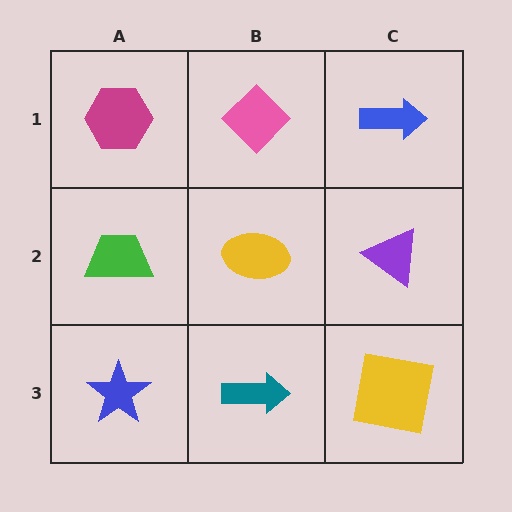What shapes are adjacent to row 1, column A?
A green trapezoid (row 2, column A), a pink diamond (row 1, column B).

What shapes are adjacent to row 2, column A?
A magenta hexagon (row 1, column A), a blue star (row 3, column A), a yellow ellipse (row 2, column B).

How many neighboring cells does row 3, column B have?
3.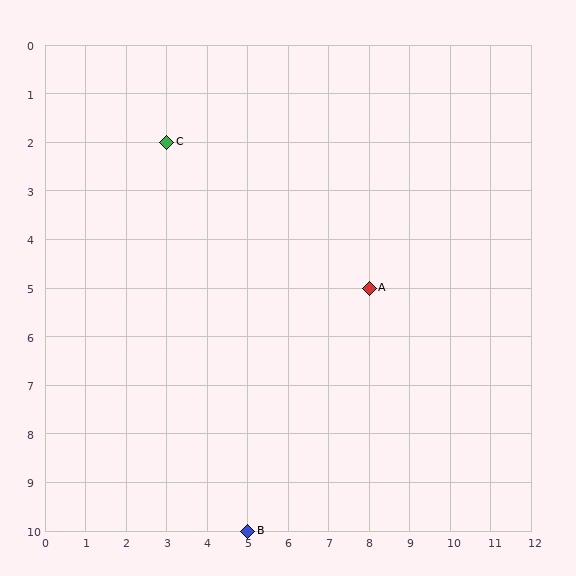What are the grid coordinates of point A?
Point A is at grid coordinates (8, 5).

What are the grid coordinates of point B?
Point B is at grid coordinates (5, 10).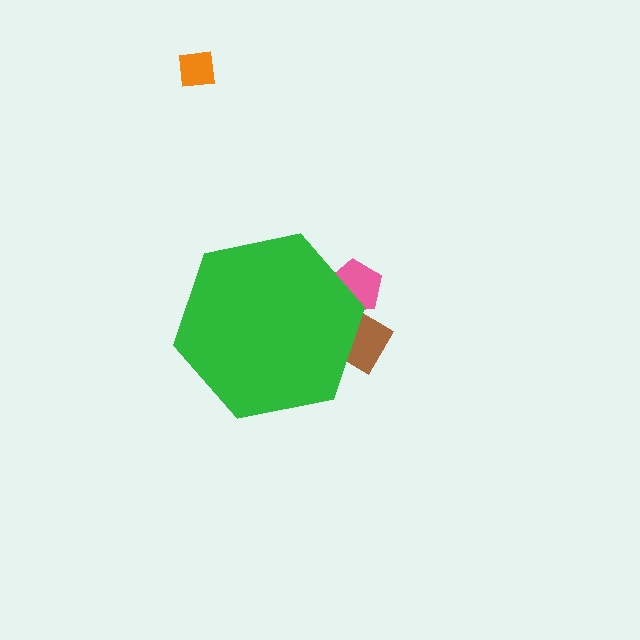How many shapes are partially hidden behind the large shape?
2 shapes are partially hidden.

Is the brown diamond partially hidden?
Yes, the brown diamond is partially hidden behind the green hexagon.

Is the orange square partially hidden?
No, the orange square is fully visible.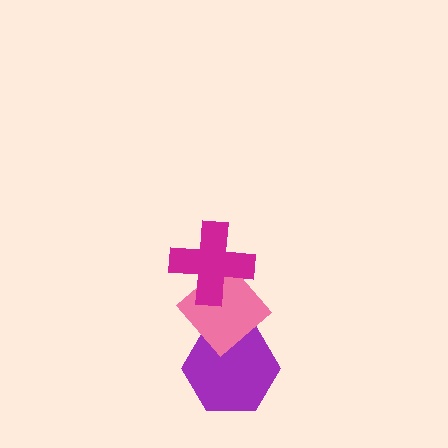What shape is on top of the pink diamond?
The magenta cross is on top of the pink diamond.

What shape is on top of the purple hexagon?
The pink diamond is on top of the purple hexagon.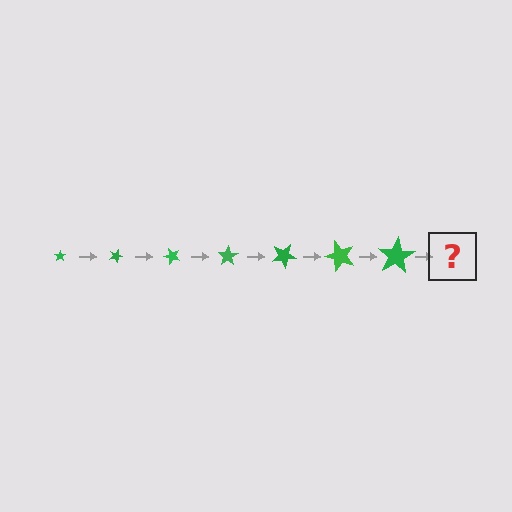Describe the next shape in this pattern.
It should be a star, larger than the previous one and rotated 175 degrees from the start.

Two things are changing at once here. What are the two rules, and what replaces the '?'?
The two rules are that the star grows larger each step and it rotates 25 degrees each step. The '?' should be a star, larger than the previous one and rotated 175 degrees from the start.